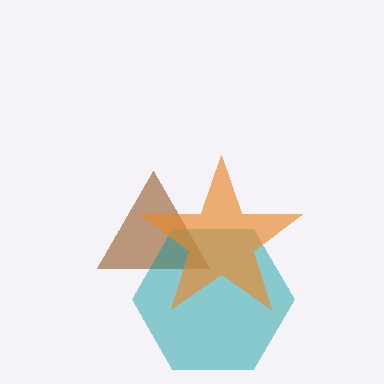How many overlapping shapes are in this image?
There are 3 overlapping shapes in the image.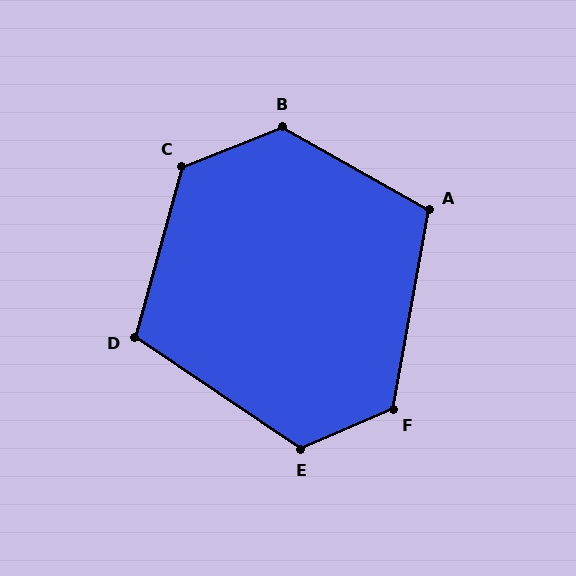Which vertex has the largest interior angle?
B, at approximately 129 degrees.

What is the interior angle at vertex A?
Approximately 110 degrees (obtuse).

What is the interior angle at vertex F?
Approximately 123 degrees (obtuse).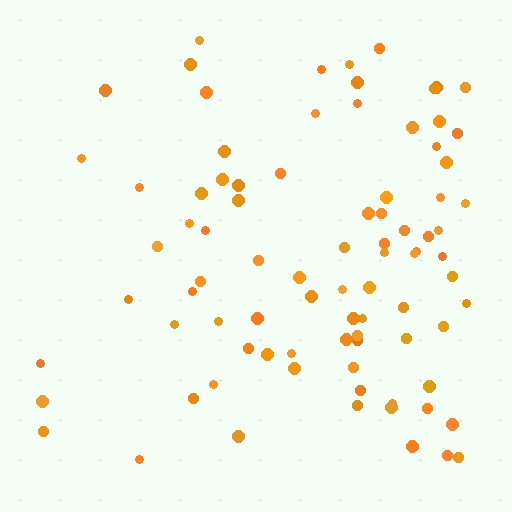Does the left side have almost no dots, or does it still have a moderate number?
Still a moderate number, just noticeably fewer than the right.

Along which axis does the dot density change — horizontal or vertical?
Horizontal.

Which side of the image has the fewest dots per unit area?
The left.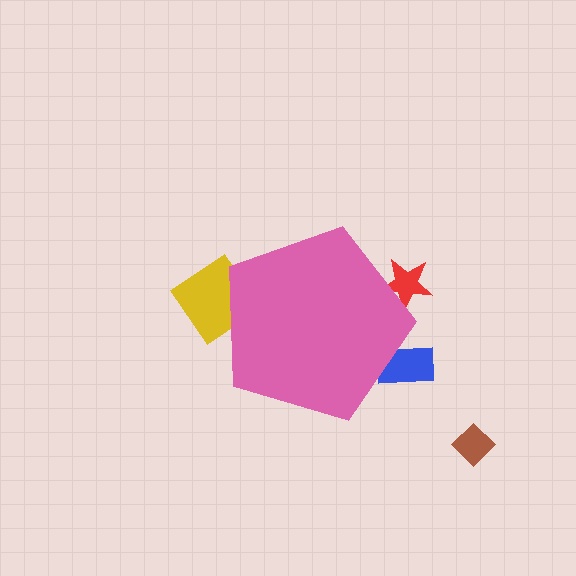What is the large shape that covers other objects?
A pink pentagon.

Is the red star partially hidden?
Yes, the red star is partially hidden behind the pink pentagon.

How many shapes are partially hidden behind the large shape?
3 shapes are partially hidden.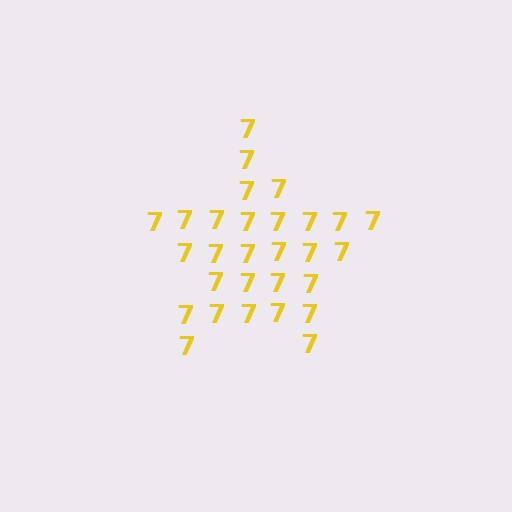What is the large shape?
The large shape is a star.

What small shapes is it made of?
It is made of small digit 7's.